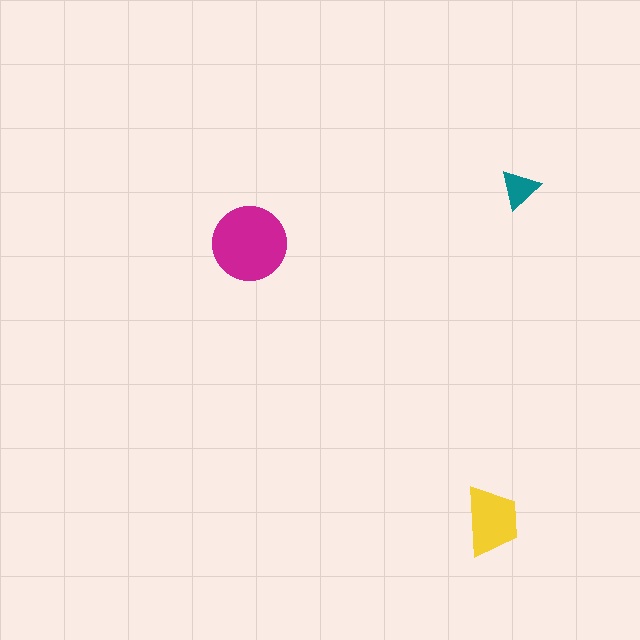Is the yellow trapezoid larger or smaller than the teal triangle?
Larger.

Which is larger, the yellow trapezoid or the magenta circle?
The magenta circle.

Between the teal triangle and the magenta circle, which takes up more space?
The magenta circle.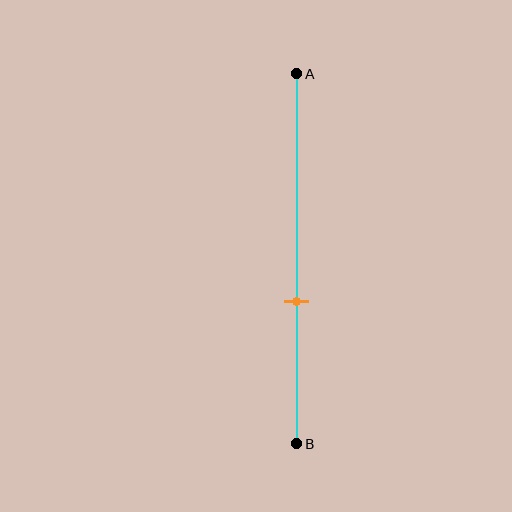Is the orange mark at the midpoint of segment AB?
No, the mark is at about 60% from A, not at the 50% midpoint.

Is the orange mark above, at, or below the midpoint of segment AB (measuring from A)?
The orange mark is below the midpoint of segment AB.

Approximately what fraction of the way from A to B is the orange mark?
The orange mark is approximately 60% of the way from A to B.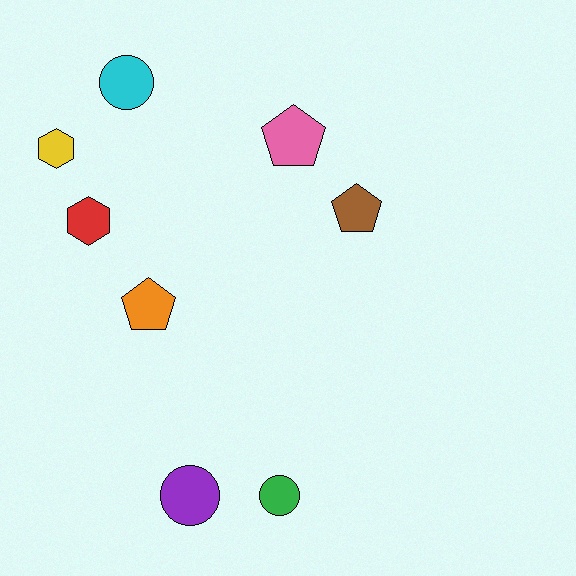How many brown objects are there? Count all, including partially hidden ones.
There is 1 brown object.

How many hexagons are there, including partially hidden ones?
There are 2 hexagons.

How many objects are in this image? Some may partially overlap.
There are 8 objects.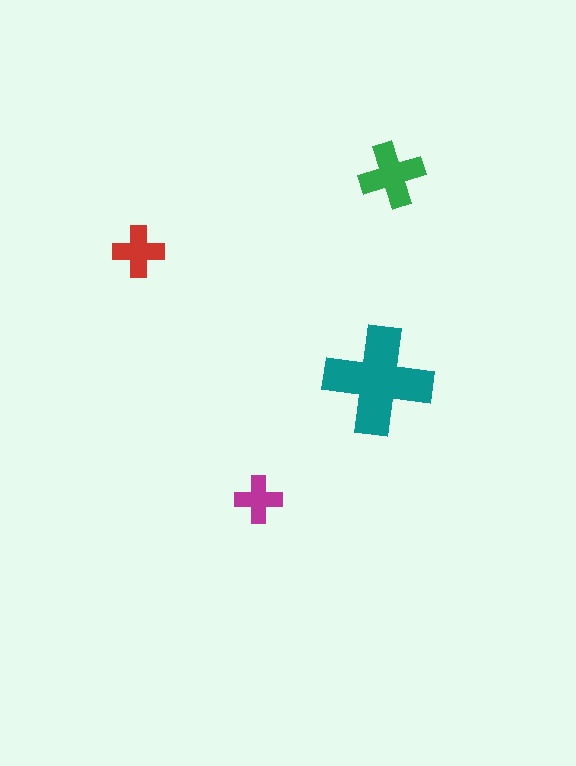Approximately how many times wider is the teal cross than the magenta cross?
About 2.5 times wider.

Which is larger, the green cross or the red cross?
The green one.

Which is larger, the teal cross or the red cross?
The teal one.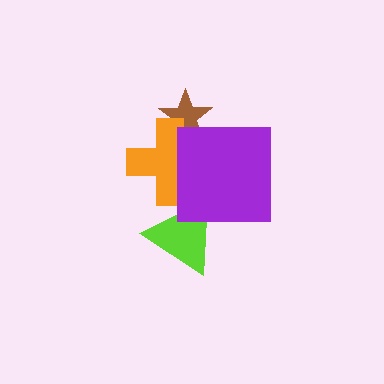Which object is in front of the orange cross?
The purple square is in front of the orange cross.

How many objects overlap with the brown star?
1 object overlaps with the brown star.